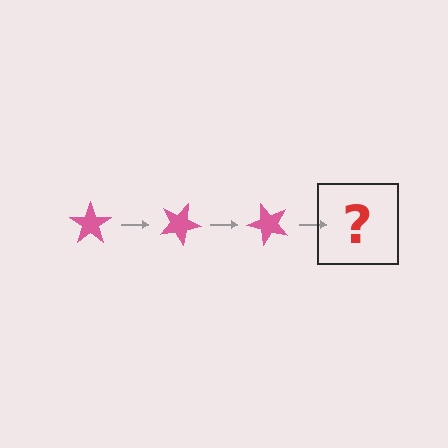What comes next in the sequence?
The next element should be a pink star rotated 75 degrees.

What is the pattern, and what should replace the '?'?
The pattern is that the star rotates 25 degrees each step. The '?' should be a pink star rotated 75 degrees.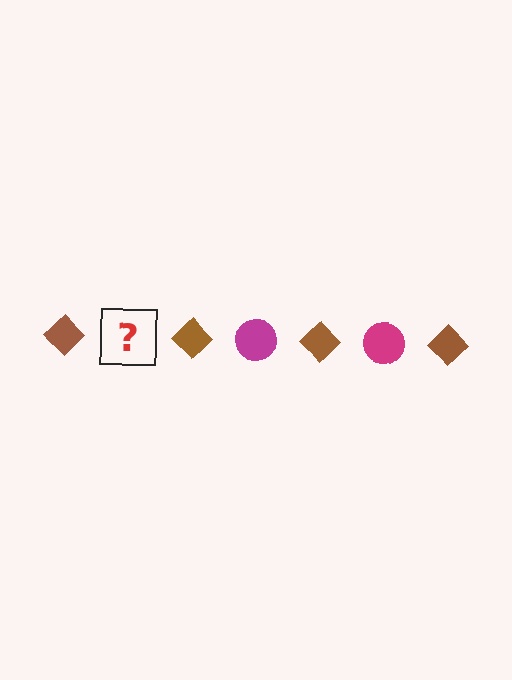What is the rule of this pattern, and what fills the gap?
The rule is that the pattern alternates between brown diamond and magenta circle. The gap should be filled with a magenta circle.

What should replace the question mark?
The question mark should be replaced with a magenta circle.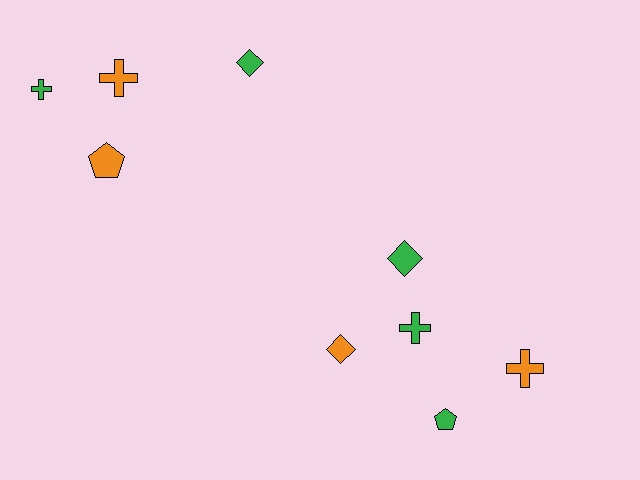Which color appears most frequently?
Green, with 5 objects.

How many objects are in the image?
There are 9 objects.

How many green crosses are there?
There are 2 green crosses.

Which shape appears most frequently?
Cross, with 4 objects.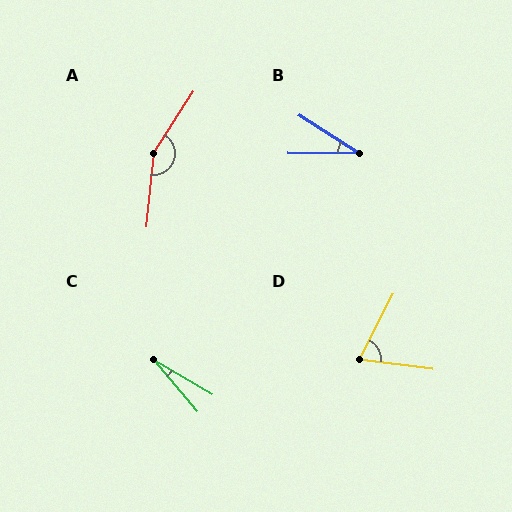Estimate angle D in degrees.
Approximately 70 degrees.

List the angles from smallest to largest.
C (20°), B (32°), D (70°), A (153°).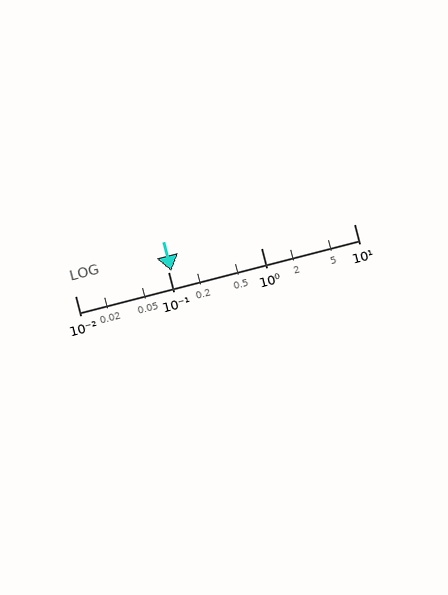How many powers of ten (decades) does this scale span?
The scale spans 3 decades, from 0.01 to 10.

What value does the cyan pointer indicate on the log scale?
The pointer indicates approximately 0.11.